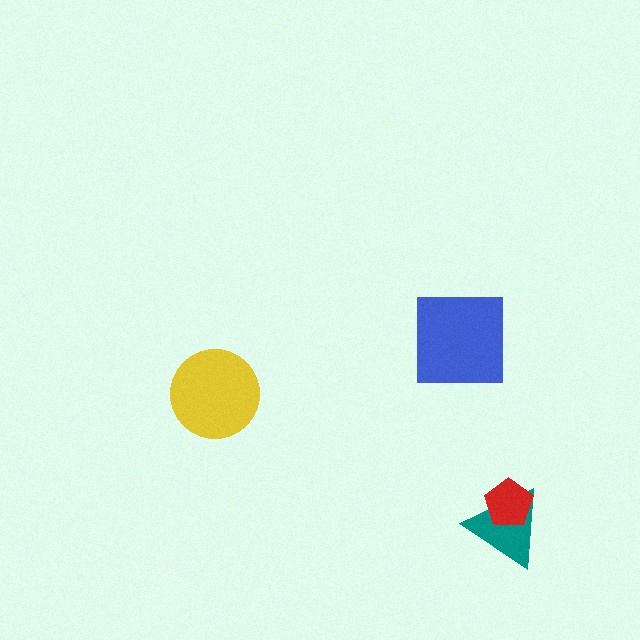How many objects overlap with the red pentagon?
1 object overlaps with the red pentagon.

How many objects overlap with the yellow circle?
0 objects overlap with the yellow circle.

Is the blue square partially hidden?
No, no other shape covers it.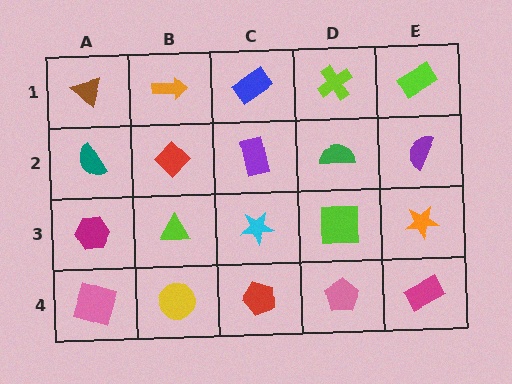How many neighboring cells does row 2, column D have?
4.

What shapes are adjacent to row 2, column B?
An orange arrow (row 1, column B), a lime triangle (row 3, column B), a teal semicircle (row 2, column A), a purple rectangle (row 2, column C).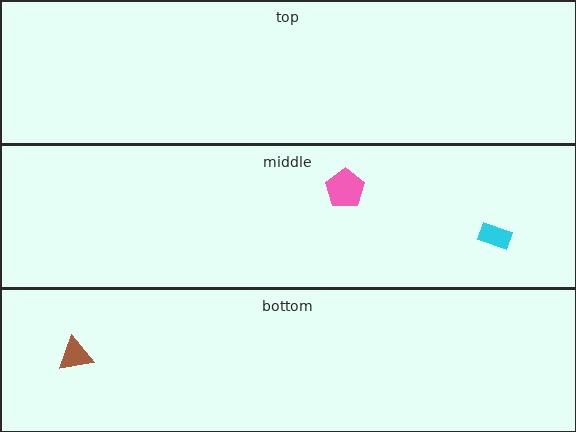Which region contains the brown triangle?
The bottom region.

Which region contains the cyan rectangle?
The middle region.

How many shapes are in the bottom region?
1.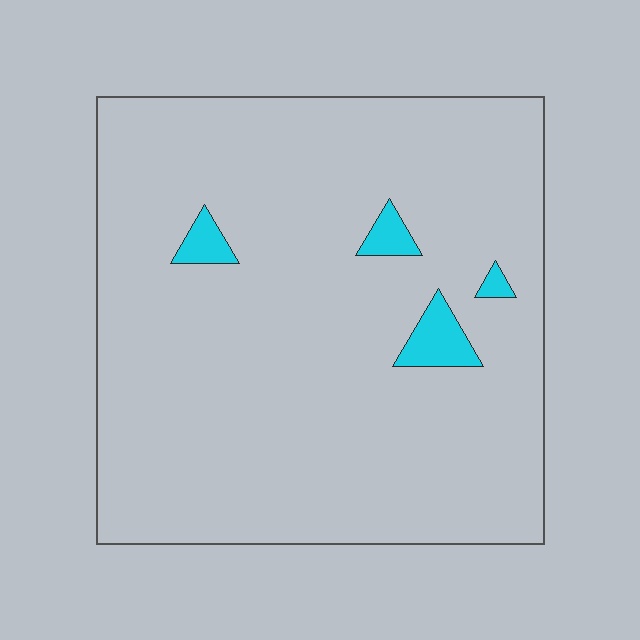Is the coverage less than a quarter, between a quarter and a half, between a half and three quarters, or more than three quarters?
Less than a quarter.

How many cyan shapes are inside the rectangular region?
4.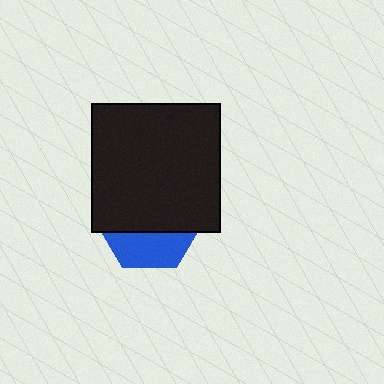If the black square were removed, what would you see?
You would see the complete blue hexagon.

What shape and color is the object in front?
The object in front is a black square.